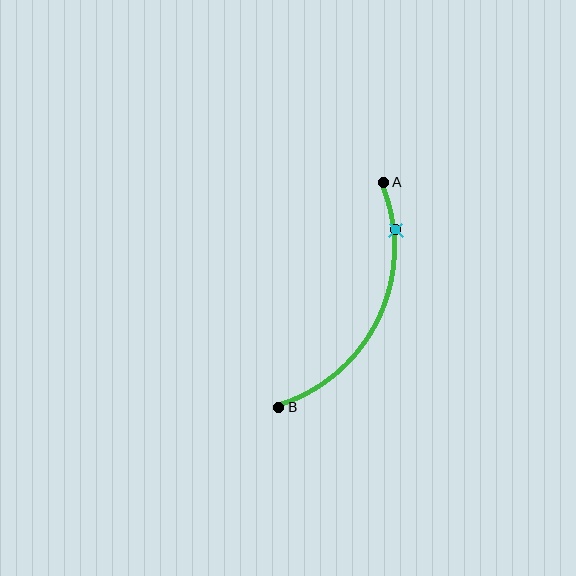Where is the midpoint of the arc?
The arc midpoint is the point on the curve farthest from the straight line joining A and B. It sits to the right of that line.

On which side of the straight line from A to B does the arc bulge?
The arc bulges to the right of the straight line connecting A and B.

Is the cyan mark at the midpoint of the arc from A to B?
No. The cyan mark lies on the arc but is closer to endpoint A. The arc midpoint would be at the point on the curve equidistant along the arc from both A and B.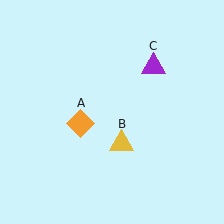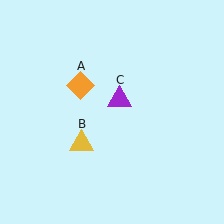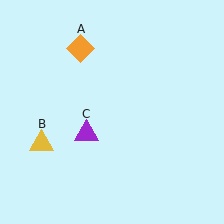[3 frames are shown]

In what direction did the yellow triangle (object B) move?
The yellow triangle (object B) moved left.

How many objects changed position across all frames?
3 objects changed position: orange diamond (object A), yellow triangle (object B), purple triangle (object C).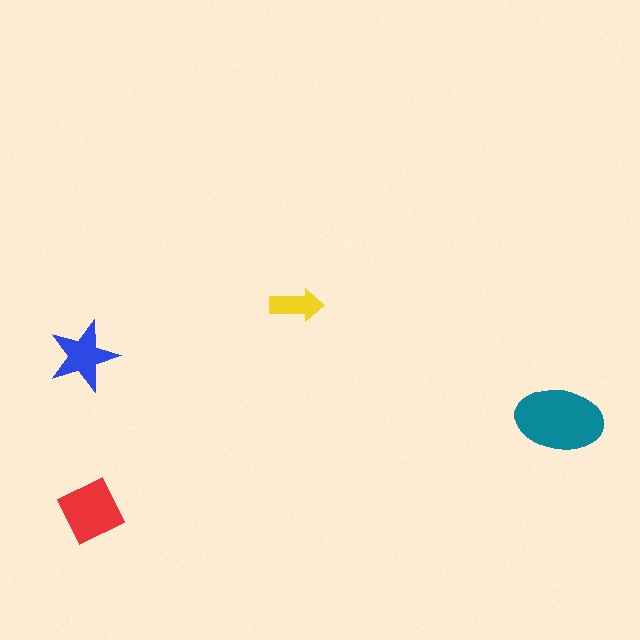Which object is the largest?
The teal ellipse.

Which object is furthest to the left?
The blue star is leftmost.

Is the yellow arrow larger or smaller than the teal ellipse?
Smaller.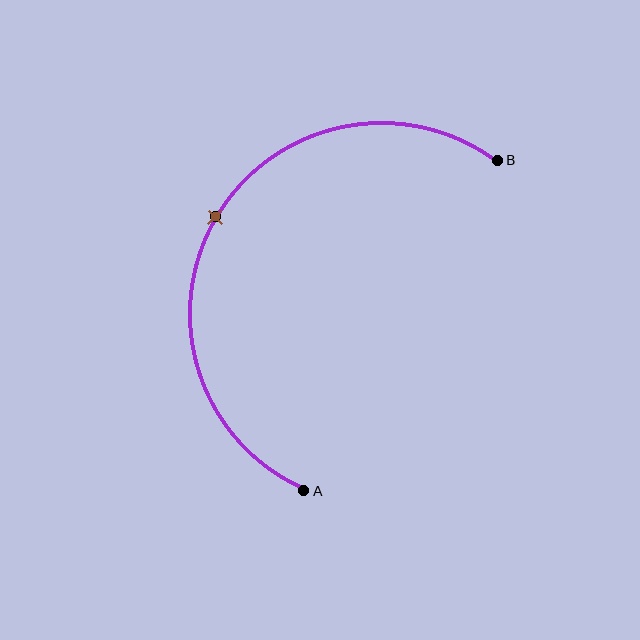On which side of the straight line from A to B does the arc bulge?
The arc bulges to the left of the straight line connecting A and B.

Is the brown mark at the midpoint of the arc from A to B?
Yes. The brown mark lies on the arc at equal arc-length from both A and B — it is the arc midpoint.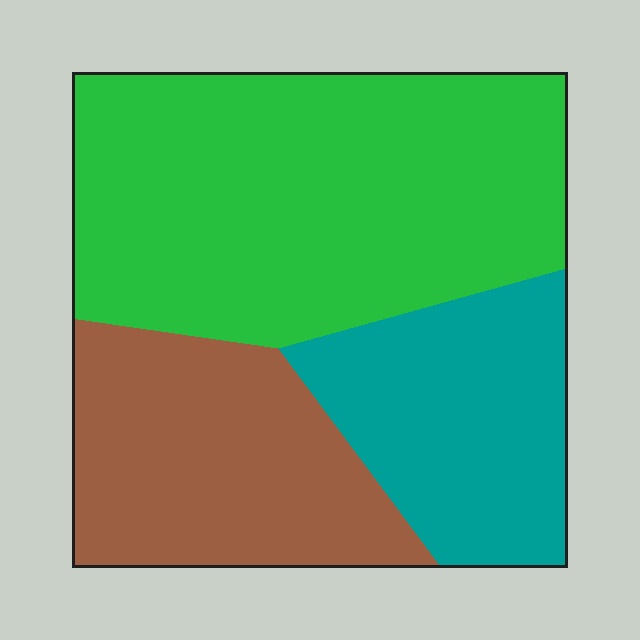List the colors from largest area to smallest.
From largest to smallest: green, brown, teal.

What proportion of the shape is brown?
Brown takes up about one quarter (1/4) of the shape.